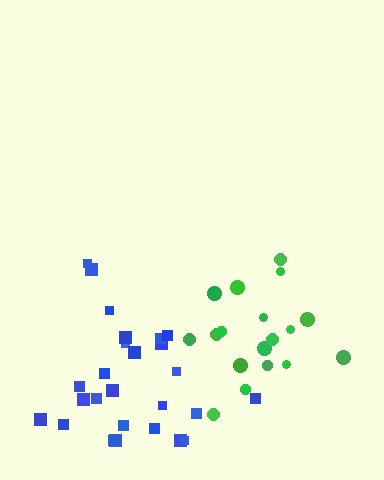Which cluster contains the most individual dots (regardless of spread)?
Blue (26).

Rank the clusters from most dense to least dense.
blue, green.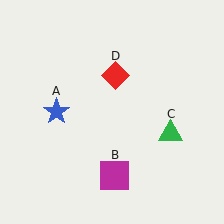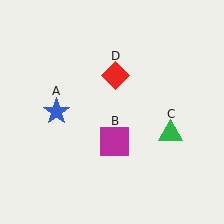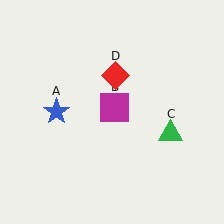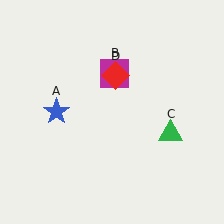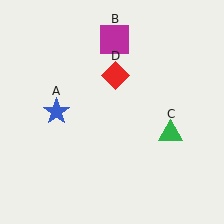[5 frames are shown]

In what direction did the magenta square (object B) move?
The magenta square (object B) moved up.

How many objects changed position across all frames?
1 object changed position: magenta square (object B).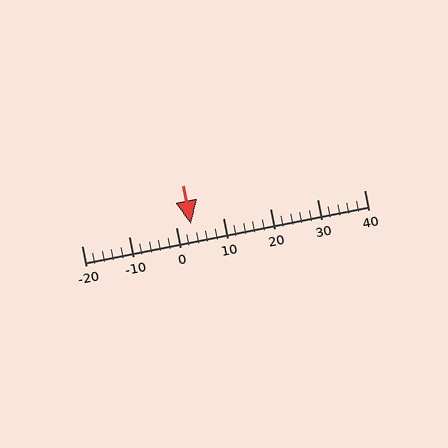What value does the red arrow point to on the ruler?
The red arrow points to approximately 3.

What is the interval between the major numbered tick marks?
The major tick marks are spaced 10 units apart.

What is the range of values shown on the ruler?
The ruler shows values from -20 to 40.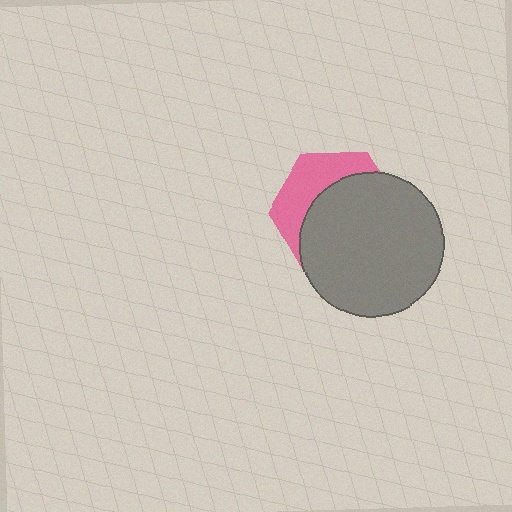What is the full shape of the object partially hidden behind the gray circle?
The partially hidden object is a pink hexagon.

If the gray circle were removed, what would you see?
You would see the complete pink hexagon.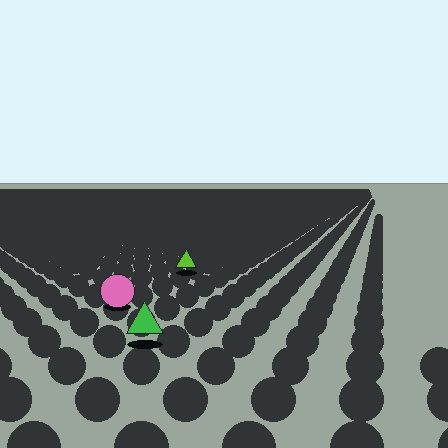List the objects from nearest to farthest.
From nearest to farthest: the green triangle, the pink circle, the lime triangle.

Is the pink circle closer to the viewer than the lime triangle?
Yes. The pink circle is closer — you can tell from the texture gradient: the ground texture is coarser near it.